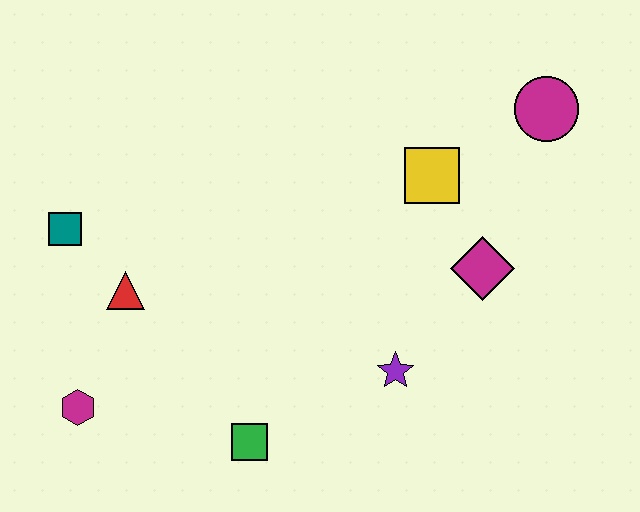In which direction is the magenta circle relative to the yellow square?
The magenta circle is to the right of the yellow square.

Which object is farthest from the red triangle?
The magenta circle is farthest from the red triangle.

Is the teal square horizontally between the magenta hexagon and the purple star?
No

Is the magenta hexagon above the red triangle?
No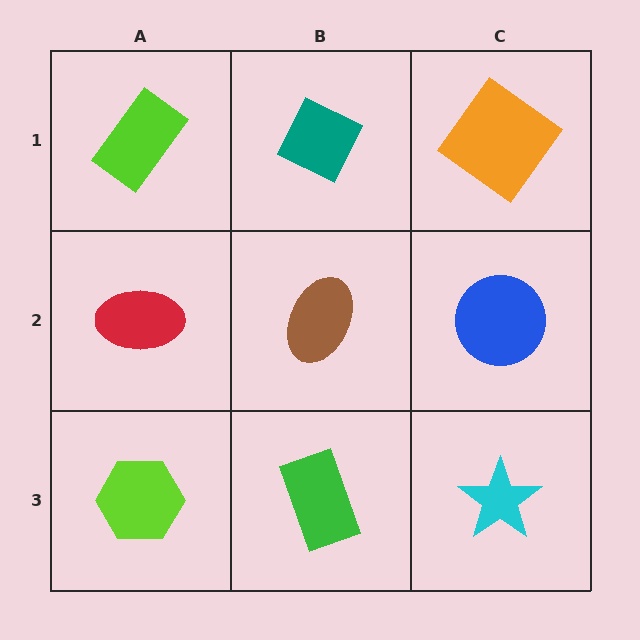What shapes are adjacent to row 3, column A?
A red ellipse (row 2, column A), a green rectangle (row 3, column B).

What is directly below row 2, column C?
A cyan star.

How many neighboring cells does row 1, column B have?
3.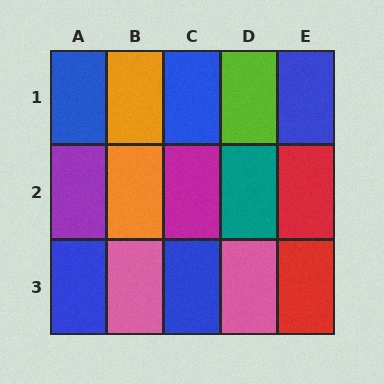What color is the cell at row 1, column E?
Blue.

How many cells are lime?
1 cell is lime.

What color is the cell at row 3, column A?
Blue.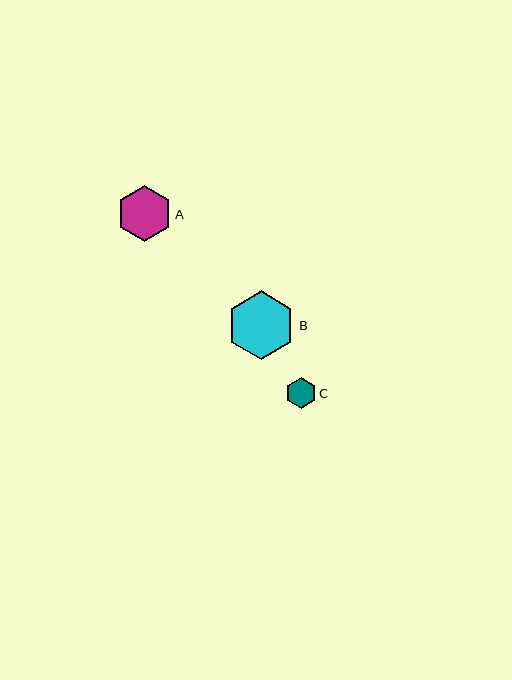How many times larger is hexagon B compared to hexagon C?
Hexagon B is approximately 2.2 times the size of hexagon C.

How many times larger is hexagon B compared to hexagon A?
Hexagon B is approximately 1.2 times the size of hexagon A.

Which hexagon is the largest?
Hexagon B is the largest with a size of approximately 69 pixels.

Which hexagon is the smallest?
Hexagon C is the smallest with a size of approximately 31 pixels.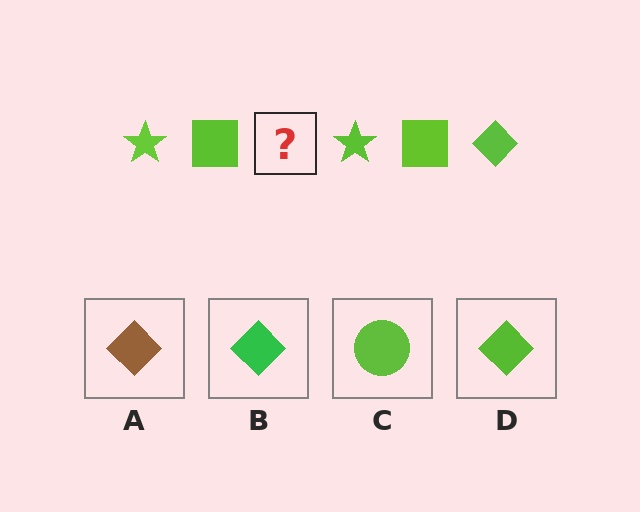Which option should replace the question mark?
Option D.